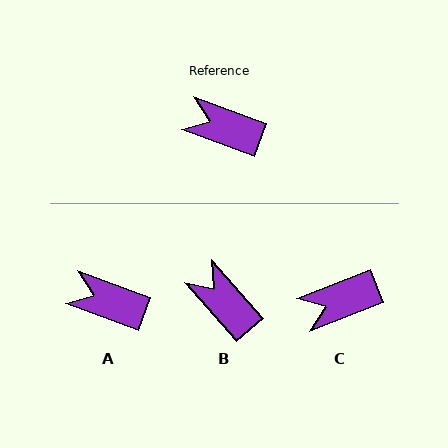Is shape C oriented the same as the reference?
No, it is off by about 42 degrees.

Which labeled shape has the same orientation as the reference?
A.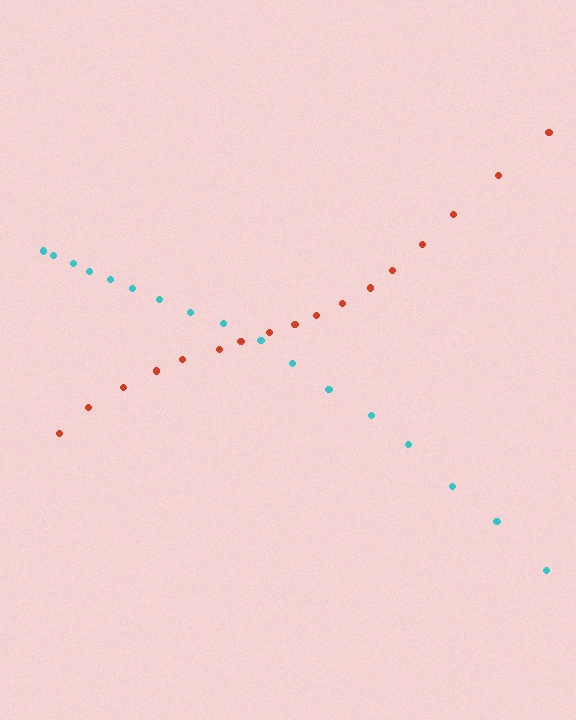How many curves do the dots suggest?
There are 2 distinct paths.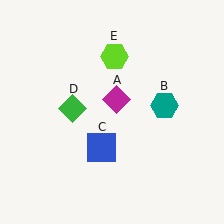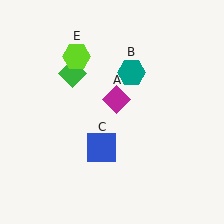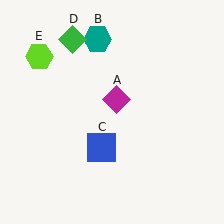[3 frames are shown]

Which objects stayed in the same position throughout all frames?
Magenta diamond (object A) and blue square (object C) remained stationary.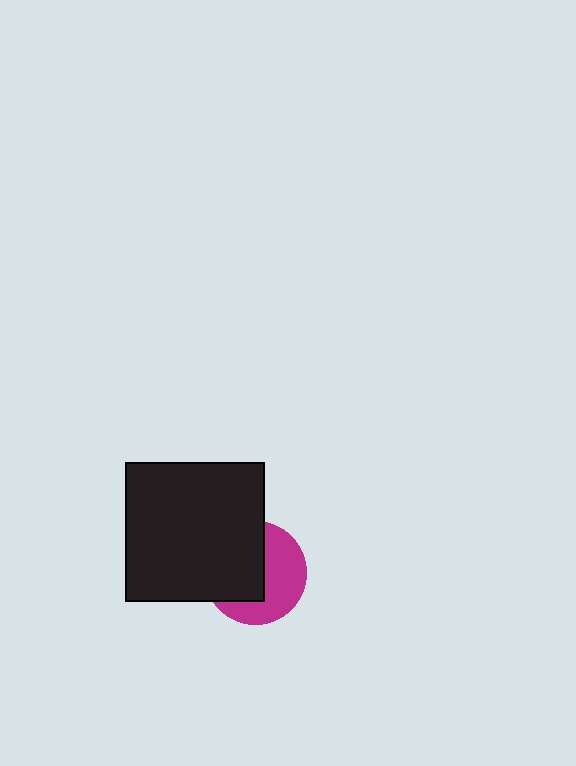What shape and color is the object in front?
The object in front is a black square.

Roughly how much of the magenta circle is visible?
About half of it is visible (roughly 49%).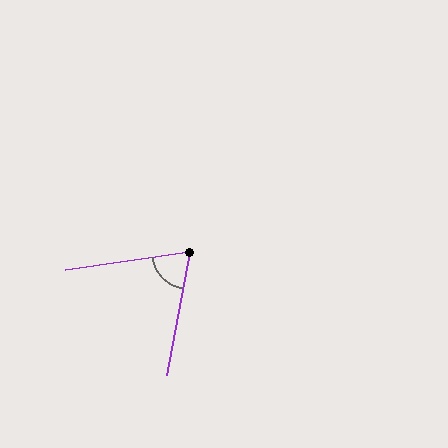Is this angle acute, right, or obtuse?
It is acute.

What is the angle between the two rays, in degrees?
Approximately 71 degrees.